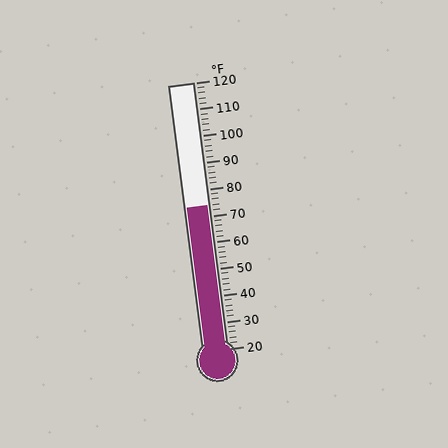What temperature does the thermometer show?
The thermometer shows approximately 74°F.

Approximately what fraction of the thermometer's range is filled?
The thermometer is filled to approximately 55% of its range.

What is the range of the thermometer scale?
The thermometer scale ranges from 20°F to 120°F.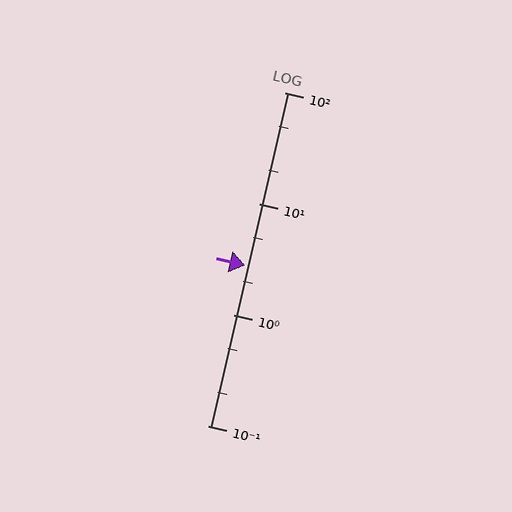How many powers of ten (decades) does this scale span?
The scale spans 3 decades, from 0.1 to 100.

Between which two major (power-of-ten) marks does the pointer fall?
The pointer is between 1 and 10.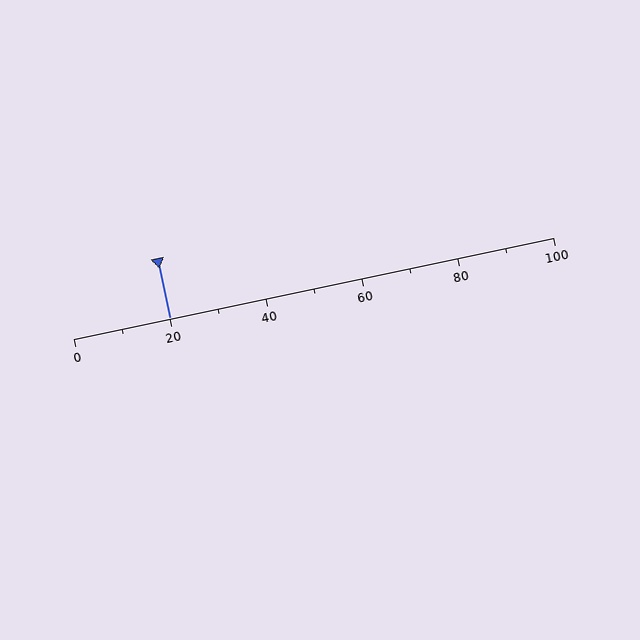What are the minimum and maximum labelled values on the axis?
The axis runs from 0 to 100.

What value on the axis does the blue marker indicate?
The marker indicates approximately 20.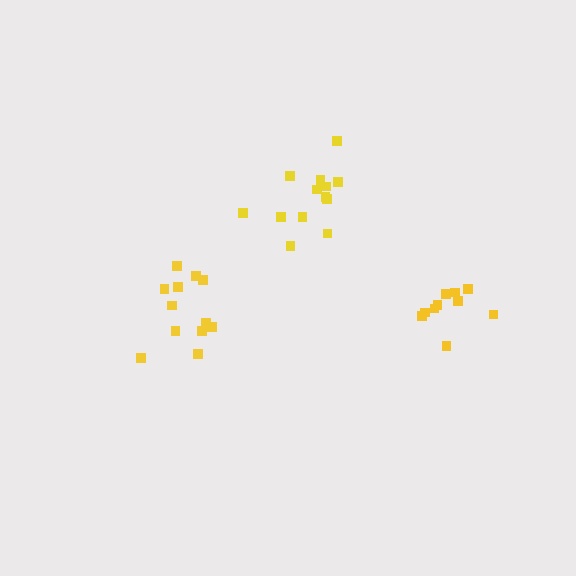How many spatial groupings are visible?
There are 3 spatial groupings.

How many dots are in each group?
Group 1: 12 dots, Group 2: 13 dots, Group 3: 10 dots (35 total).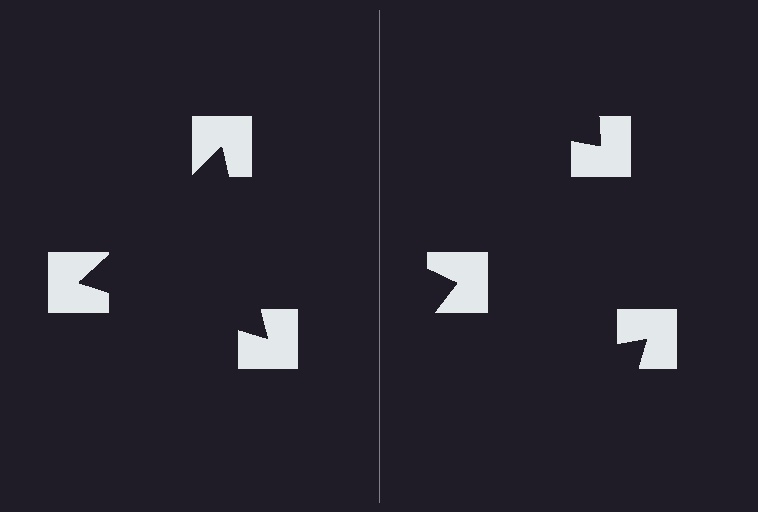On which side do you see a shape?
An illusory triangle appears on the left side. On the right side the wedge cuts are rotated, so no coherent shape forms.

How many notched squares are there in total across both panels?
6 — 3 on each side.